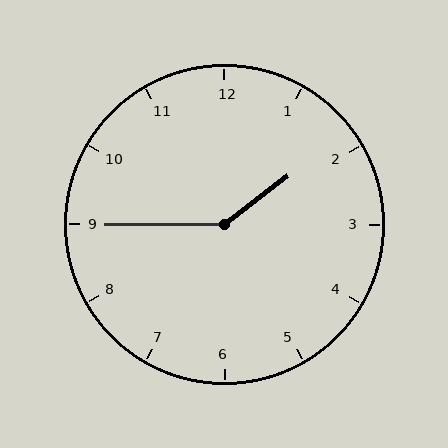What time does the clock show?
1:45.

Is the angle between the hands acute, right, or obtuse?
It is obtuse.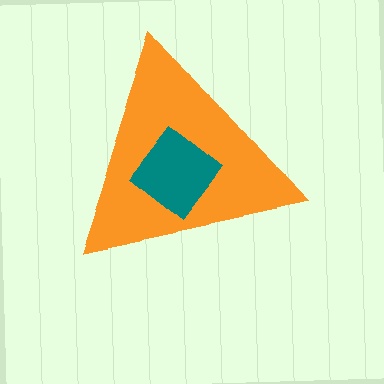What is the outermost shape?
The orange triangle.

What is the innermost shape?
The teal diamond.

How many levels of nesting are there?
2.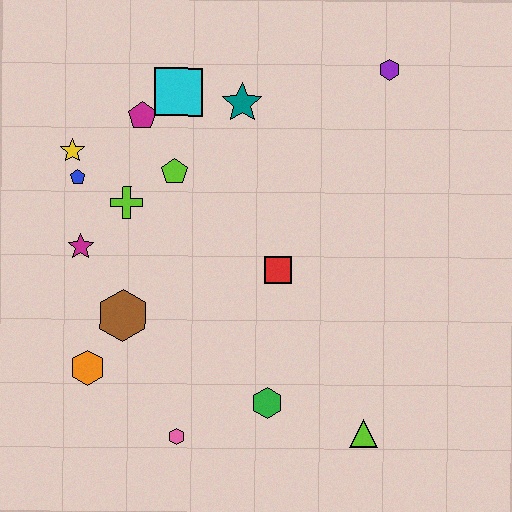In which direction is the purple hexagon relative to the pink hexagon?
The purple hexagon is above the pink hexagon.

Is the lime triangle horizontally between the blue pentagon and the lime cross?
No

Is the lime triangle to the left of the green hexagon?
No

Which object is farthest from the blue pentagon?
The lime triangle is farthest from the blue pentagon.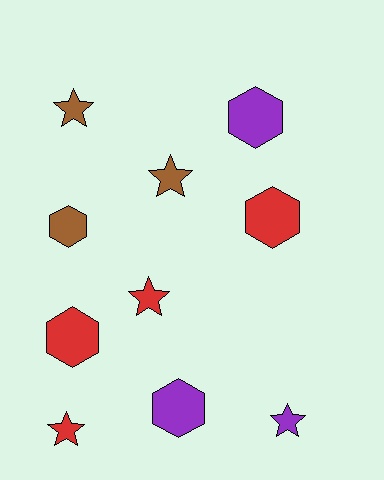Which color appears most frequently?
Red, with 4 objects.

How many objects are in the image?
There are 10 objects.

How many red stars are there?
There are 2 red stars.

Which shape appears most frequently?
Hexagon, with 5 objects.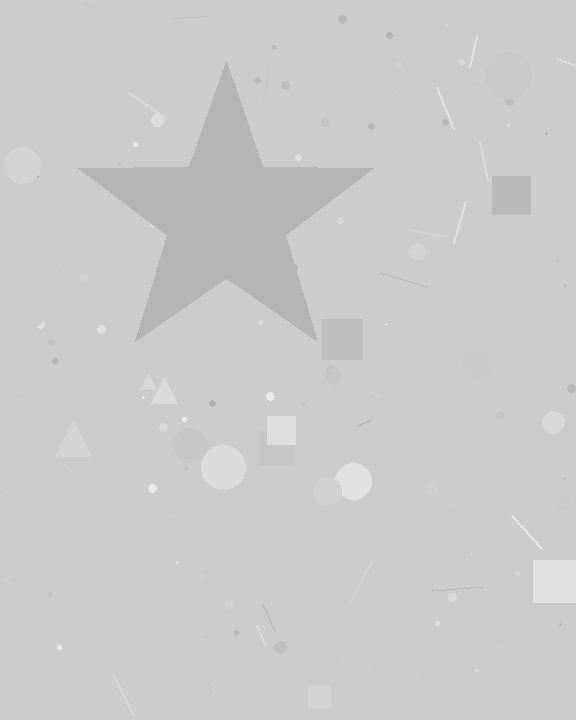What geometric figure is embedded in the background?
A star is embedded in the background.